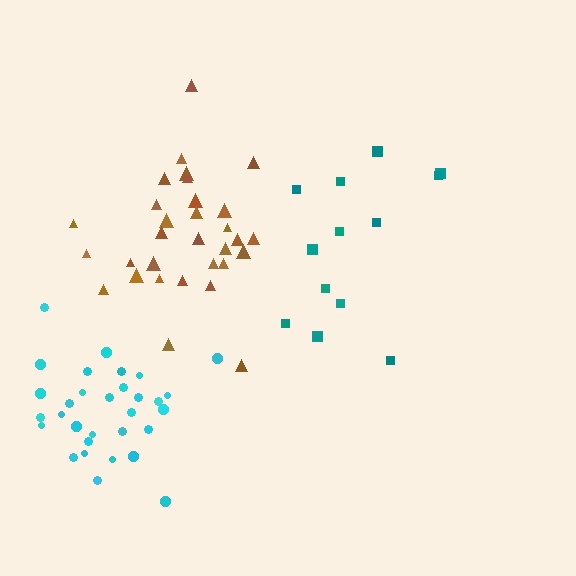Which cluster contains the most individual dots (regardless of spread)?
Brown (31).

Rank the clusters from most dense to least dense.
cyan, brown, teal.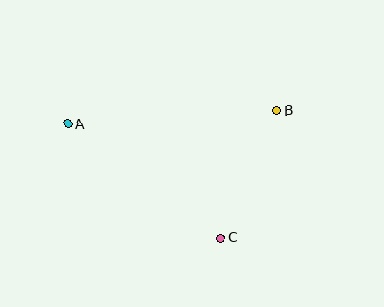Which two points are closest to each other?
Points B and C are closest to each other.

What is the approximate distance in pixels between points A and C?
The distance between A and C is approximately 191 pixels.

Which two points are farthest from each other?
Points A and B are farthest from each other.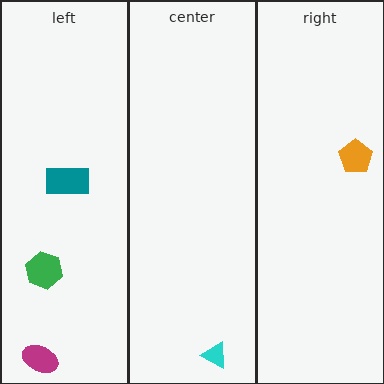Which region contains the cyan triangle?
The center region.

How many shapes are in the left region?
3.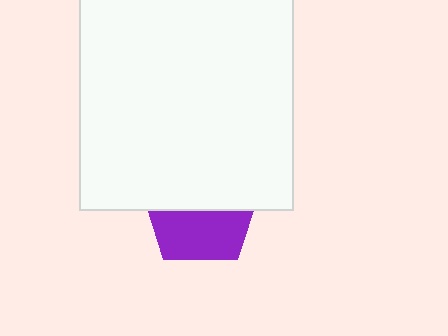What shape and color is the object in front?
The object in front is a white rectangle.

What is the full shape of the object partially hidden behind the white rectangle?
The partially hidden object is a purple pentagon.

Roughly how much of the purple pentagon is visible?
About half of it is visible (roughly 46%).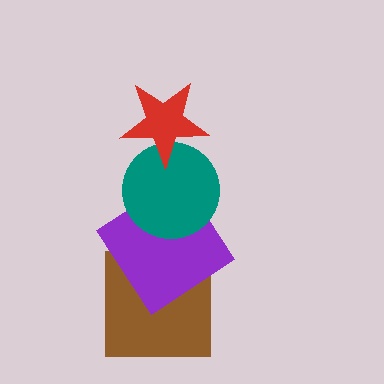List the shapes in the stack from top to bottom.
From top to bottom: the red star, the teal circle, the purple diamond, the brown square.